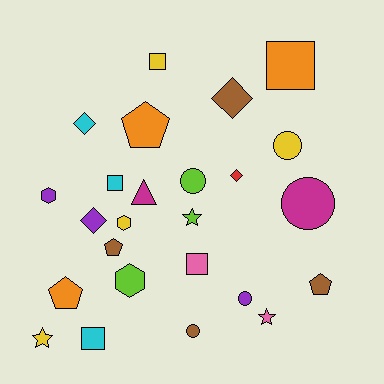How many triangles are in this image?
There is 1 triangle.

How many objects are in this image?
There are 25 objects.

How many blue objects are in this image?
There are no blue objects.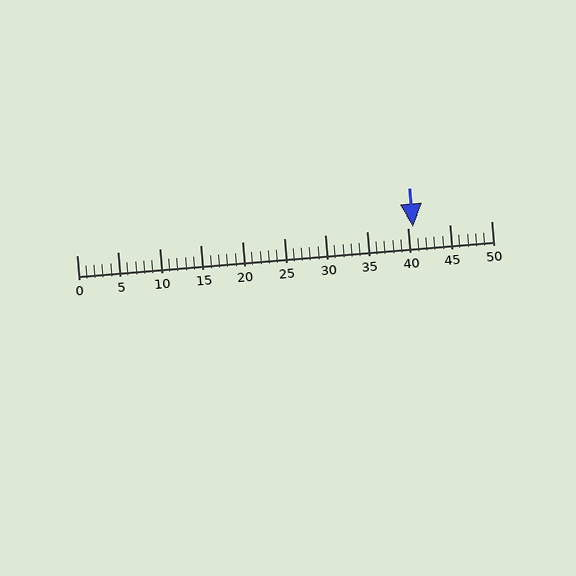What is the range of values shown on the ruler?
The ruler shows values from 0 to 50.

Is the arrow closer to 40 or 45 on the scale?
The arrow is closer to 40.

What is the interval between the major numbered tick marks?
The major tick marks are spaced 5 units apart.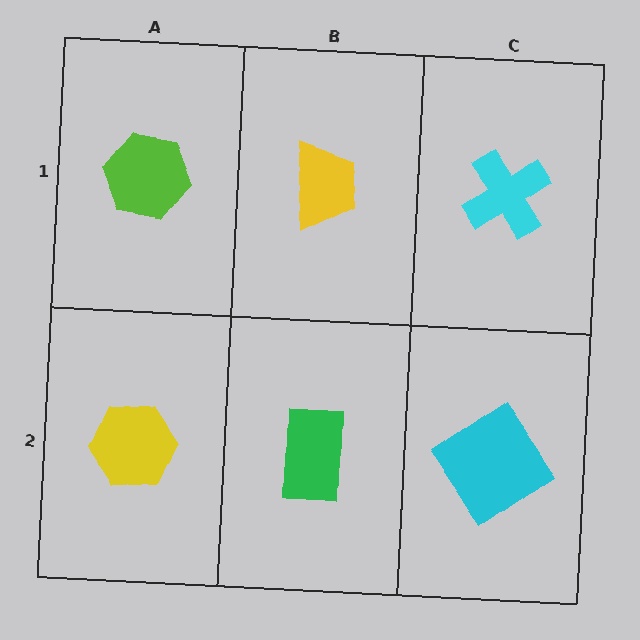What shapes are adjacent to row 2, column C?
A cyan cross (row 1, column C), a green rectangle (row 2, column B).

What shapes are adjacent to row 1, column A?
A yellow hexagon (row 2, column A), a yellow trapezoid (row 1, column B).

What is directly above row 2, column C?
A cyan cross.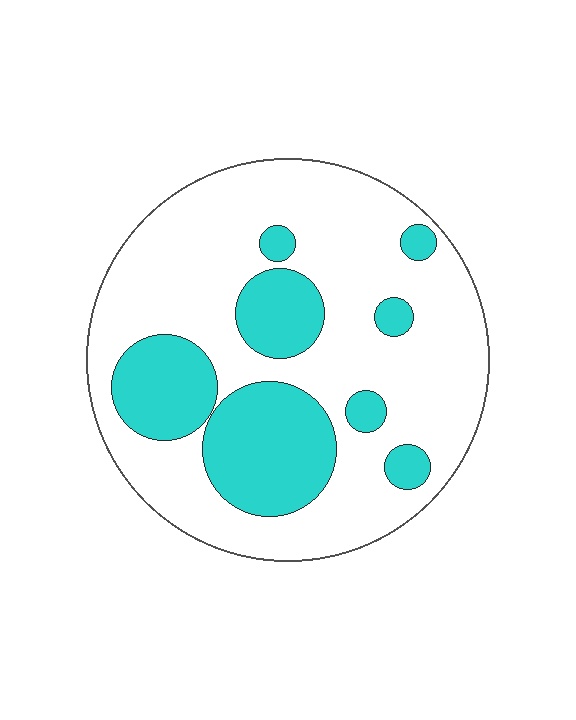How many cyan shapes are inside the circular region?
8.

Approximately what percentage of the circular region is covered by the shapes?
Approximately 30%.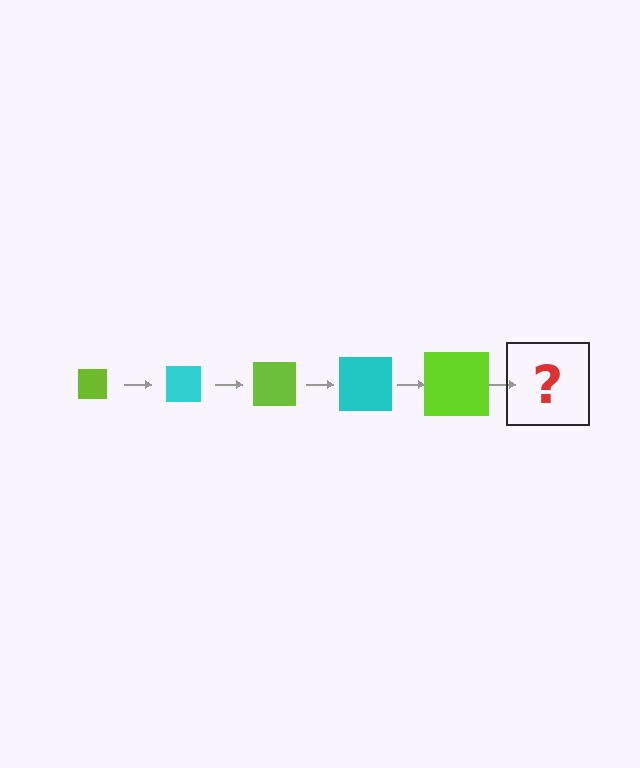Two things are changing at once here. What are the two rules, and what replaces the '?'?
The two rules are that the square grows larger each step and the color cycles through lime and cyan. The '?' should be a cyan square, larger than the previous one.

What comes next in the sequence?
The next element should be a cyan square, larger than the previous one.